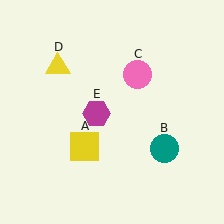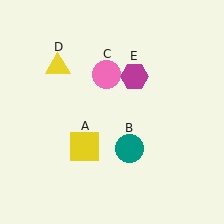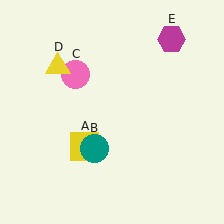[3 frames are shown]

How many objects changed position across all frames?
3 objects changed position: teal circle (object B), pink circle (object C), magenta hexagon (object E).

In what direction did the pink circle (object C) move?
The pink circle (object C) moved left.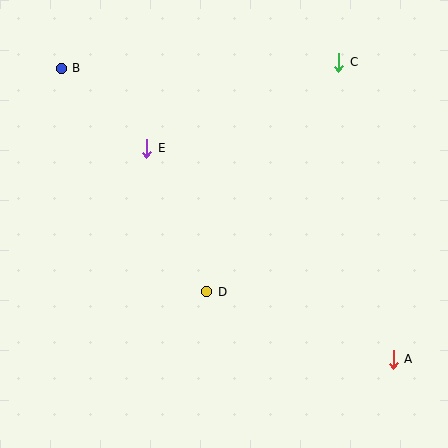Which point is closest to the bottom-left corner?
Point D is closest to the bottom-left corner.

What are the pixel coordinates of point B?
Point B is at (61, 68).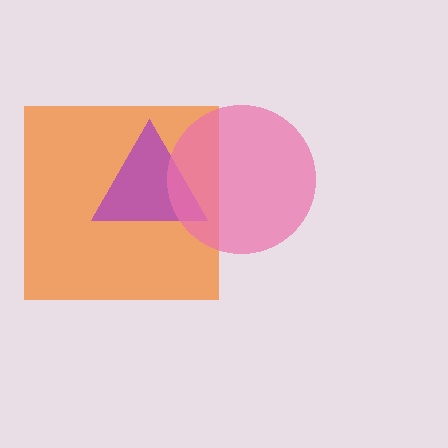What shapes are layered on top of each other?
The layered shapes are: an orange square, a purple triangle, a pink circle.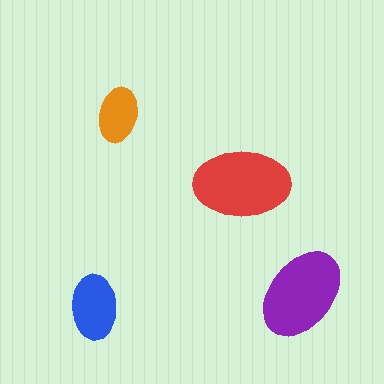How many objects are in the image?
There are 4 objects in the image.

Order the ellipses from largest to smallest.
the red one, the purple one, the blue one, the orange one.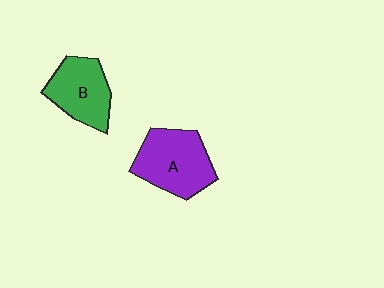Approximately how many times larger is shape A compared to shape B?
Approximately 1.2 times.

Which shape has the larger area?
Shape A (purple).